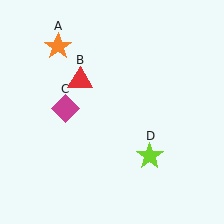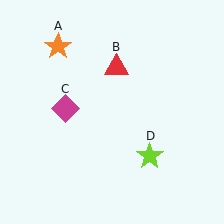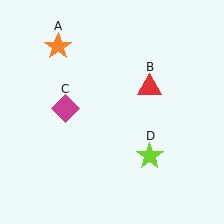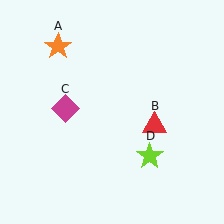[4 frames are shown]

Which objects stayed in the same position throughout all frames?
Orange star (object A) and magenta diamond (object C) and lime star (object D) remained stationary.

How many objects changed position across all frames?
1 object changed position: red triangle (object B).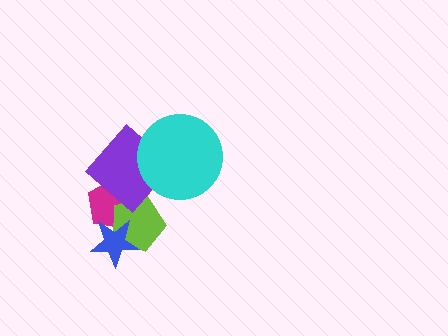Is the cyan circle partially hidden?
No, no other shape covers it.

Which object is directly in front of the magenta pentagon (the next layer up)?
The lime pentagon is directly in front of the magenta pentagon.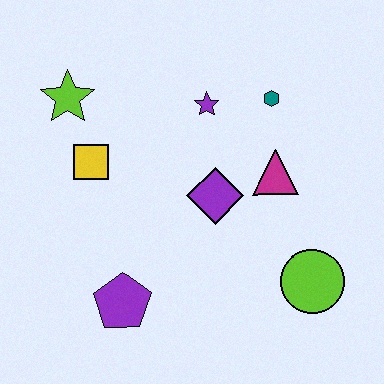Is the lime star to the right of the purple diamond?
No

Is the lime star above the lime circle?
Yes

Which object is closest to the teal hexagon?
The purple star is closest to the teal hexagon.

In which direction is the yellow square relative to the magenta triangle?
The yellow square is to the left of the magenta triangle.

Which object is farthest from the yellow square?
The lime circle is farthest from the yellow square.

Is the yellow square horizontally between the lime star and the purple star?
Yes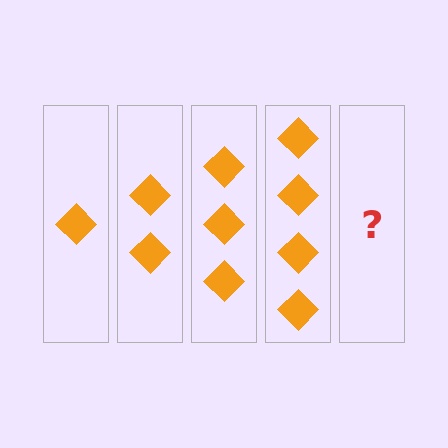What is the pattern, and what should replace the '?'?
The pattern is that each step adds one more diamond. The '?' should be 5 diamonds.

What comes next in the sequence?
The next element should be 5 diamonds.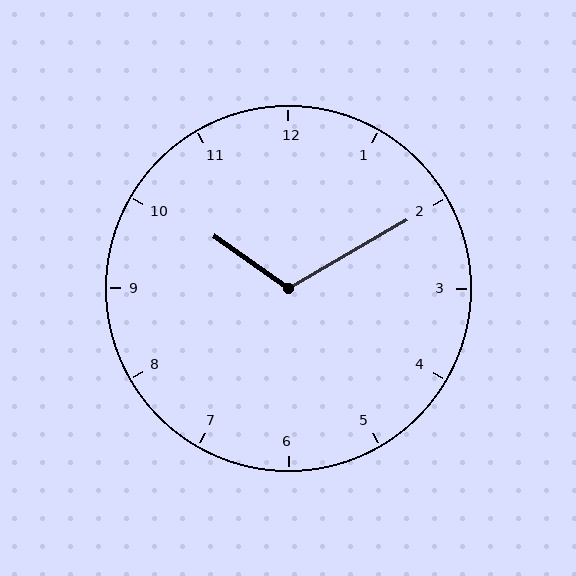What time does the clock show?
10:10.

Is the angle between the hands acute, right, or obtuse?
It is obtuse.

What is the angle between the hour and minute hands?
Approximately 115 degrees.